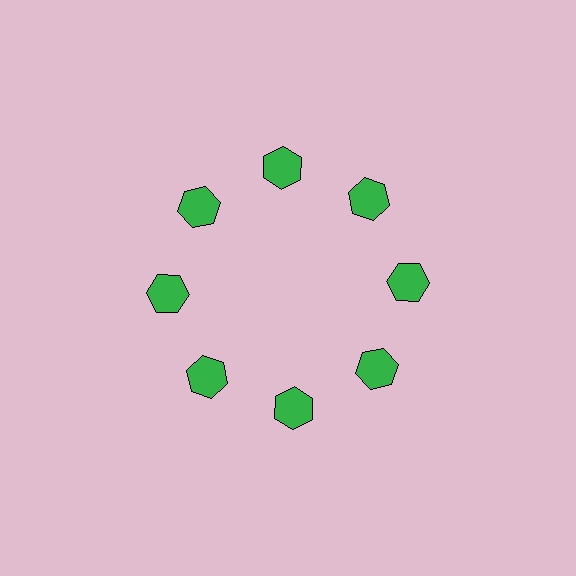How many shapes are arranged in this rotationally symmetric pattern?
There are 8 shapes, arranged in 8 groups of 1.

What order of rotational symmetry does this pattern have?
This pattern has 8-fold rotational symmetry.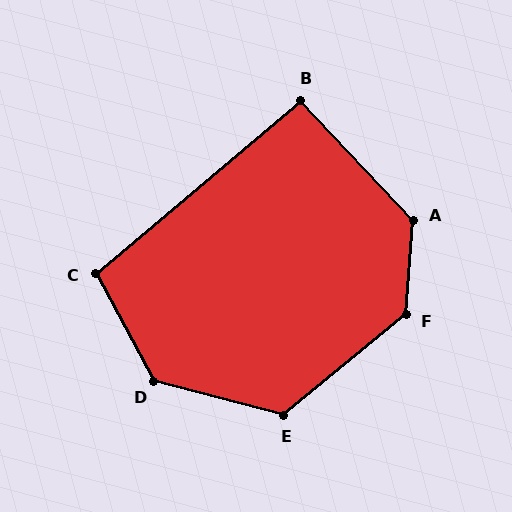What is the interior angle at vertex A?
Approximately 132 degrees (obtuse).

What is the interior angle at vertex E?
Approximately 126 degrees (obtuse).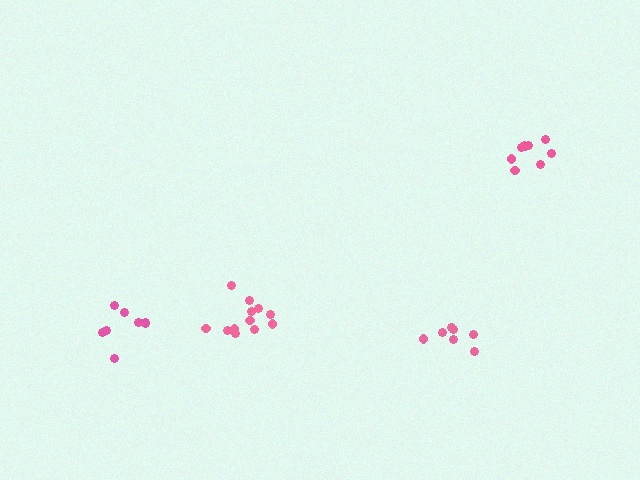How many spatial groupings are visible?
There are 4 spatial groupings.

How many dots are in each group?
Group 1: 8 dots, Group 2: 7 dots, Group 3: 9 dots, Group 4: 12 dots (36 total).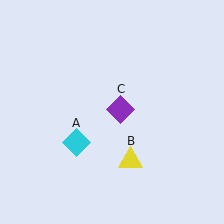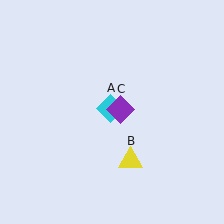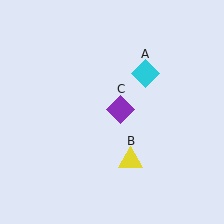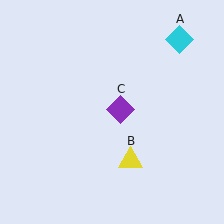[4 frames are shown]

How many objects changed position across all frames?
1 object changed position: cyan diamond (object A).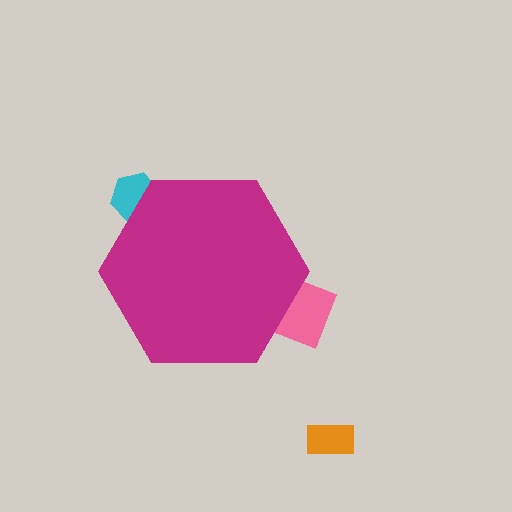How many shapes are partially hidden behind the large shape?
2 shapes are partially hidden.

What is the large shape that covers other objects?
A magenta hexagon.